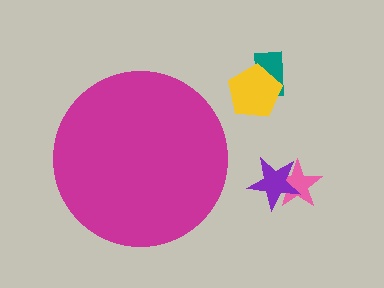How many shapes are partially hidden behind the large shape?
0 shapes are partially hidden.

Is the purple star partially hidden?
No, the purple star is fully visible.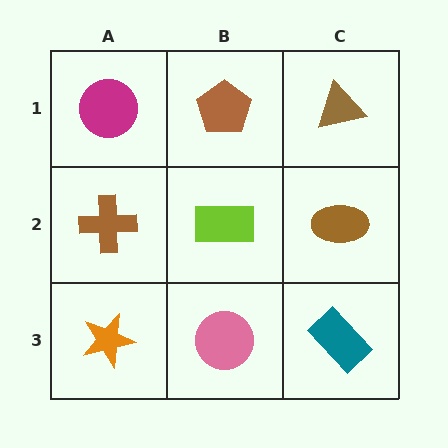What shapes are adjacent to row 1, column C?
A brown ellipse (row 2, column C), a brown pentagon (row 1, column B).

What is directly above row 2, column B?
A brown pentagon.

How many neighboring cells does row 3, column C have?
2.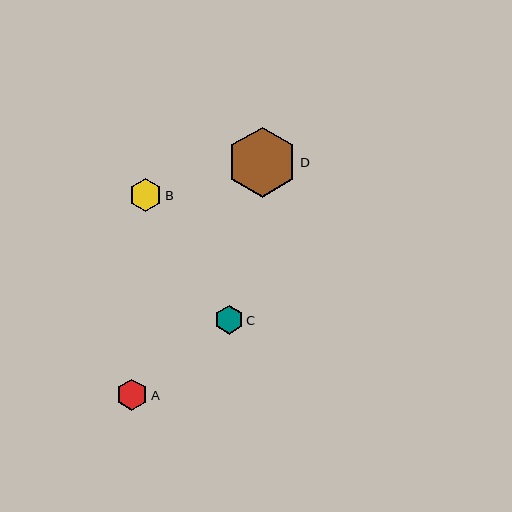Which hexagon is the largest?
Hexagon D is the largest with a size of approximately 71 pixels.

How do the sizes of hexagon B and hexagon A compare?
Hexagon B and hexagon A are approximately the same size.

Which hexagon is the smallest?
Hexagon C is the smallest with a size of approximately 28 pixels.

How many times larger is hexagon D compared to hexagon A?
Hexagon D is approximately 2.2 times the size of hexagon A.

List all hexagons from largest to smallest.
From largest to smallest: D, B, A, C.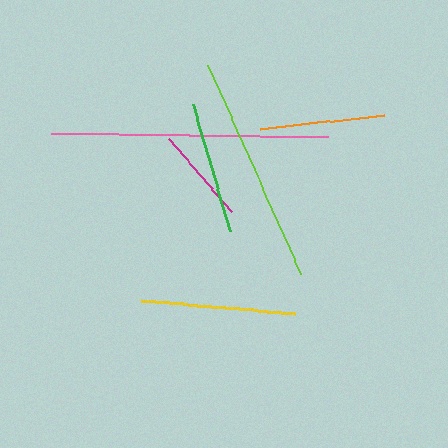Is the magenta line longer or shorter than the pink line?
The pink line is longer than the magenta line.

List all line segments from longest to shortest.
From longest to shortest: pink, lime, yellow, green, orange, magenta.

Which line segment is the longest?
The pink line is the longest at approximately 277 pixels.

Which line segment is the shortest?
The magenta line is the shortest at approximately 97 pixels.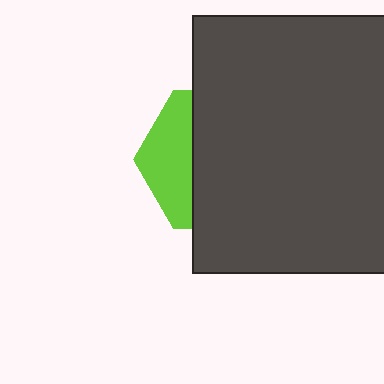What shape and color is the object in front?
The object in front is a dark gray rectangle.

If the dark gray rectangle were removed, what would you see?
You would see the complete lime hexagon.